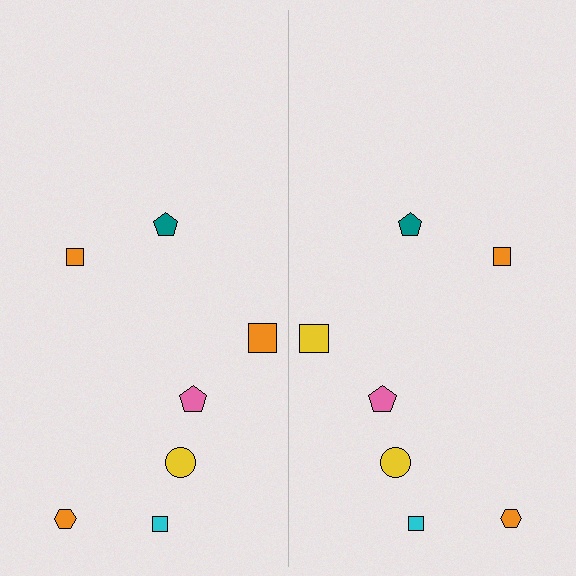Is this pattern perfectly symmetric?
No, the pattern is not perfectly symmetric. The yellow square on the right side breaks the symmetry — its mirror counterpart is orange.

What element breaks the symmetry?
The yellow square on the right side breaks the symmetry — its mirror counterpart is orange.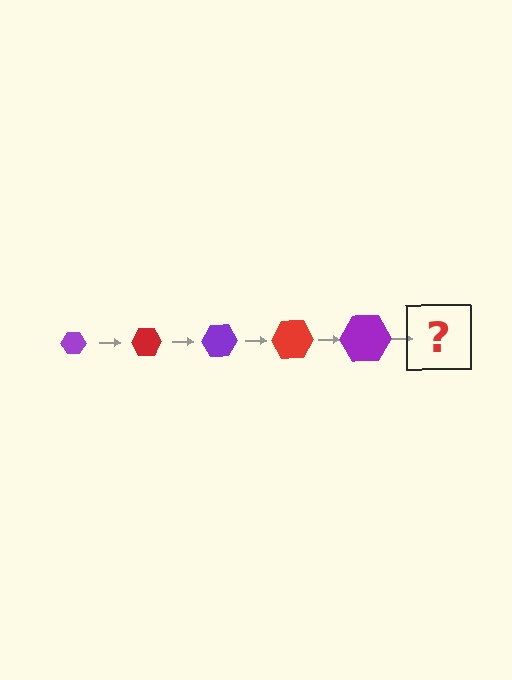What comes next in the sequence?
The next element should be a red hexagon, larger than the previous one.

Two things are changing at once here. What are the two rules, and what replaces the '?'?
The two rules are that the hexagon grows larger each step and the color cycles through purple and red. The '?' should be a red hexagon, larger than the previous one.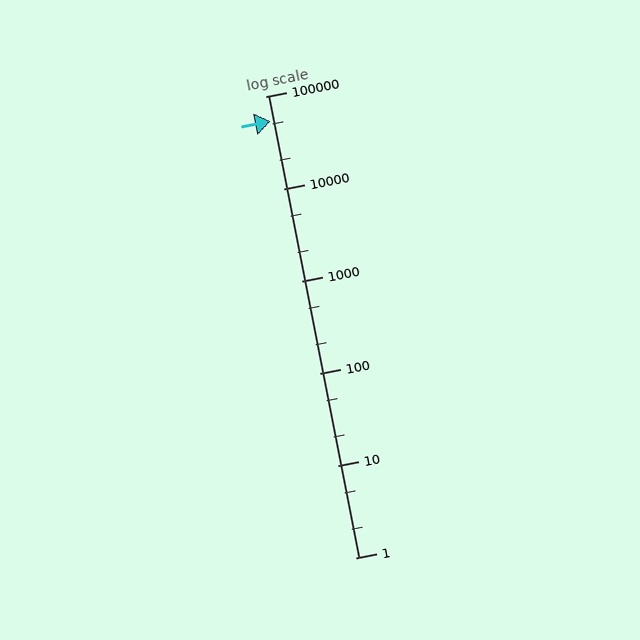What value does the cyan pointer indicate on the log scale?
The pointer indicates approximately 53000.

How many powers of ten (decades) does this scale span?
The scale spans 5 decades, from 1 to 100000.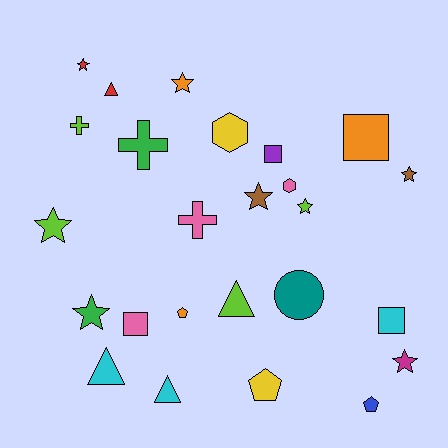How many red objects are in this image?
There are 2 red objects.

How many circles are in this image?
There is 1 circle.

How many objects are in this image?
There are 25 objects.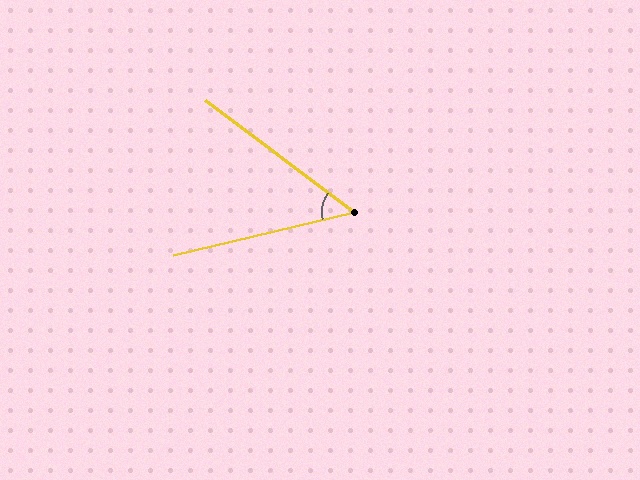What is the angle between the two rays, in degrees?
Approximately 50 degrees.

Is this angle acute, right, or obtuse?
It is acute.